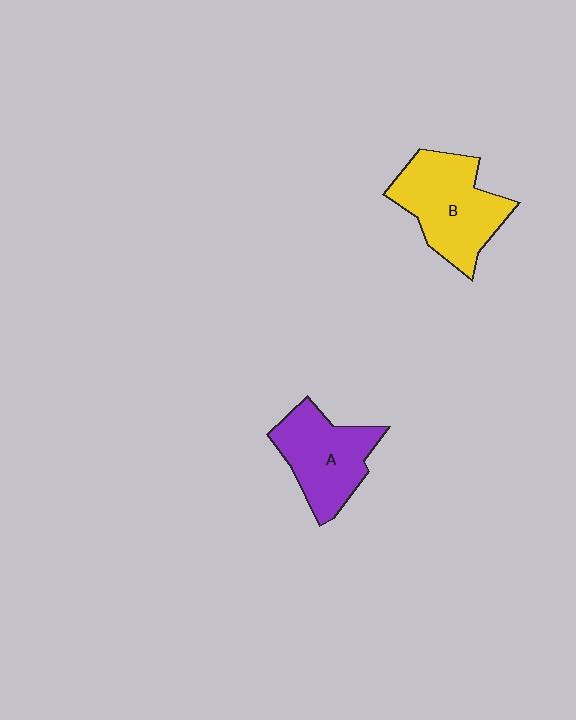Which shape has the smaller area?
Shape A (purple).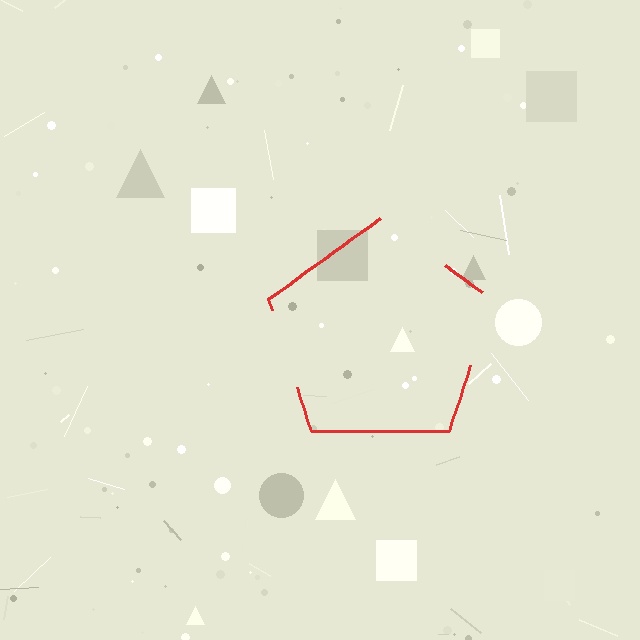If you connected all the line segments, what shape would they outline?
They would outline a pentagon.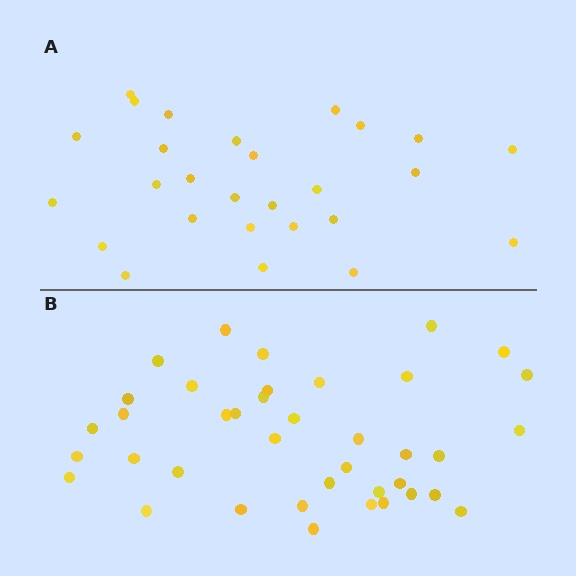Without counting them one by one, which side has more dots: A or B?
Region B (the bottom region) has more dots.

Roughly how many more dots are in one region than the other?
Region B has roughly 12 or so more dots than region A.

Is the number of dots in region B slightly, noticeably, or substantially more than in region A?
Region B has noticeably more, but not dramatically so. The ratio is roughly 1.4 to 1.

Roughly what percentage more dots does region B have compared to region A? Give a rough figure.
About 45% more.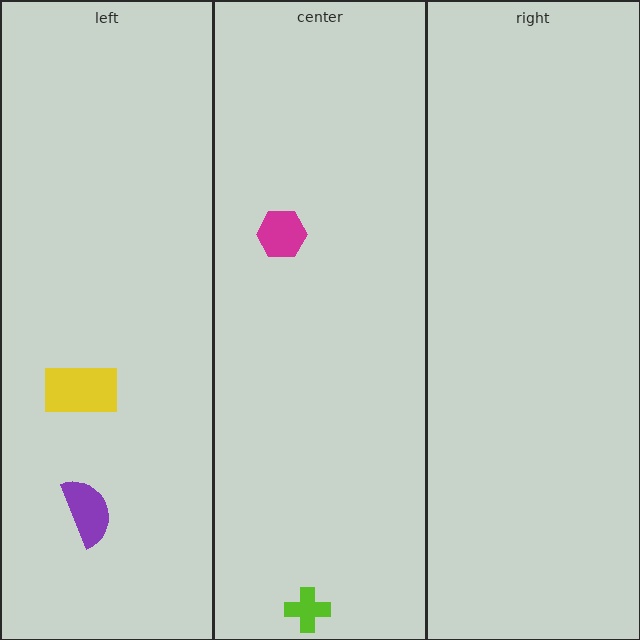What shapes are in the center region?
The magenta hexagon, the lime cross.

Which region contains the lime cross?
The center region.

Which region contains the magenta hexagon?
The center region.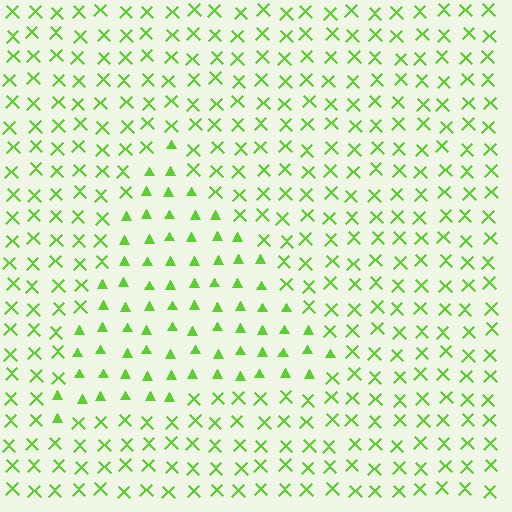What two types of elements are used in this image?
The image uses triangles inside the triangle region and X marks outside it.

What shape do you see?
I see a triangle.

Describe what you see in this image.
The image is filled with small lime elements arranged in a uniform grid. A triangle-shaped region contains triangles, while the surrounding area contains X marks. The boundary is defined purely by the change in element shape.